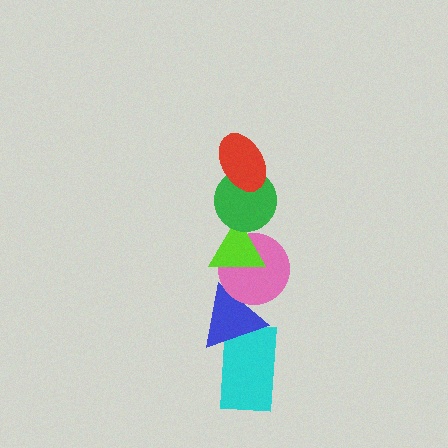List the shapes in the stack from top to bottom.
From top to bottom: the red ellipse, the green circle, the lime triangle, the pink circle, the blue triangle, the cyan rectangle.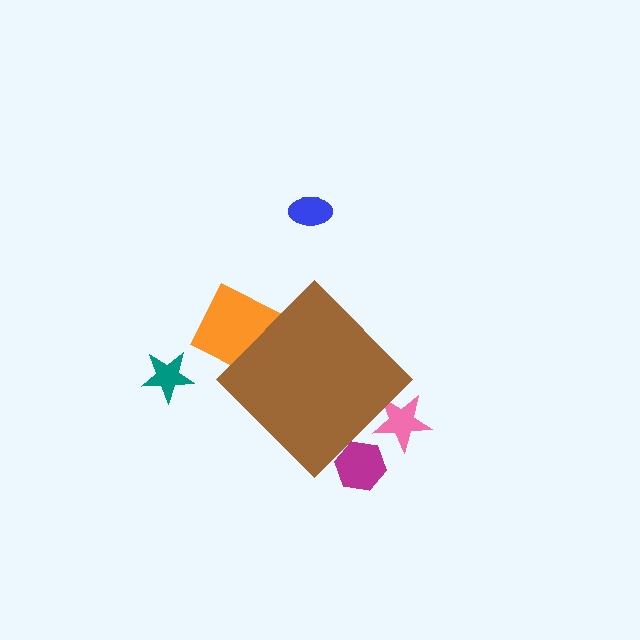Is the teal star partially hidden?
No, the teal star is fully visible.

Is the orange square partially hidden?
Yes, the orange square is partially hidden behind the brown diamond.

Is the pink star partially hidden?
Yes, the pink star is partially hidden behind the brown diamond.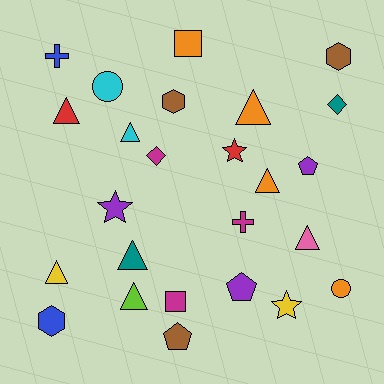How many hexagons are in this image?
There are 3 hexagons.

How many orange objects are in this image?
There are 4 orange objects.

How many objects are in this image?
There are 25 objects.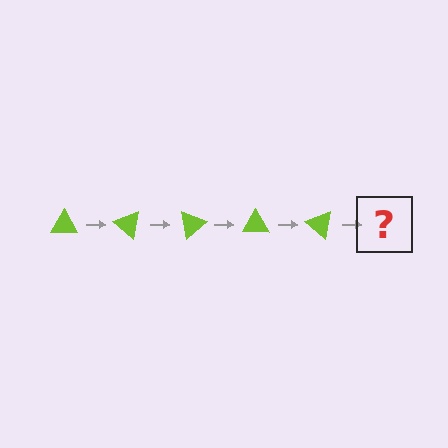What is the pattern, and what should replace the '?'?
The pattern is that the triangle rotates 40 degrees each step. The '?' should be a lime triangle rotated 200 degrees.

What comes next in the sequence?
The next element should be a lime triangle rotated 200 degrees.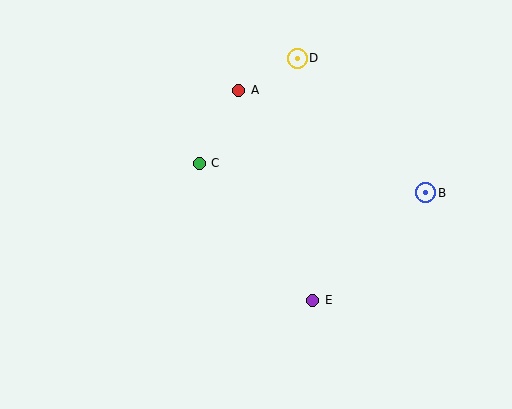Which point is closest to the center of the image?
Point C at (199, 163) is closest to the center.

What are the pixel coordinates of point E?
Point E is at (313, 300).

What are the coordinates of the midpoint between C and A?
The midpoint between C and A is at (219, 127).